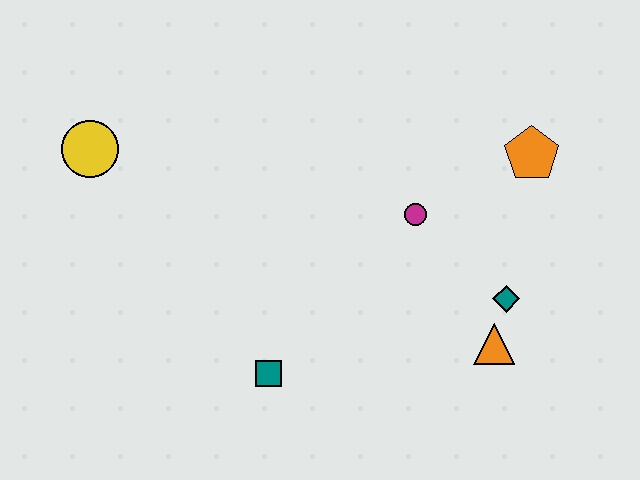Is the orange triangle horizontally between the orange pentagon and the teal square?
Yes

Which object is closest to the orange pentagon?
The magenta circle is closest to the orange pentagon.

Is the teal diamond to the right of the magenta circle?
Yes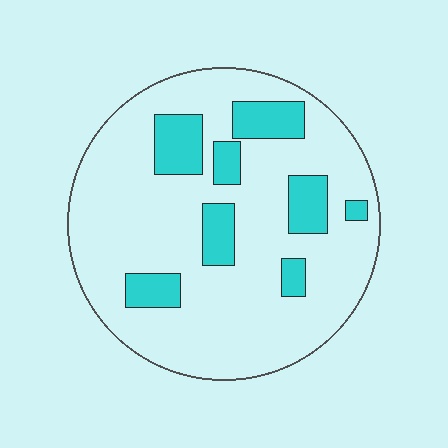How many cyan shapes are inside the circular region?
8.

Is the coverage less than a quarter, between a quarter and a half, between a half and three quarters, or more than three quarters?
Less than a quarter.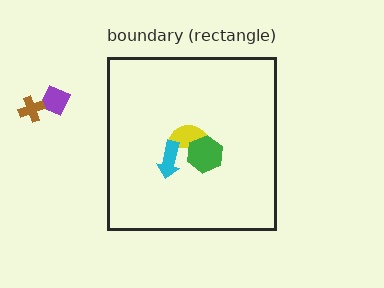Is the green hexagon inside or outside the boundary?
Inside.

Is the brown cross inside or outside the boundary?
Outside.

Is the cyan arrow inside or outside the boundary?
Inside.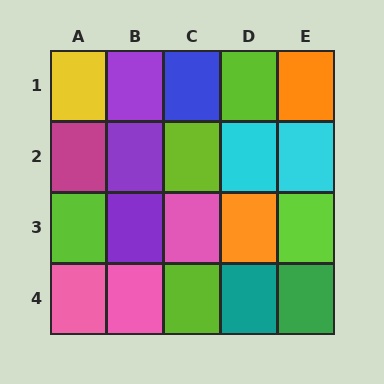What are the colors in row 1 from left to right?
Yellow, purple, blue, lime, orange.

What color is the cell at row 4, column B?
Pink.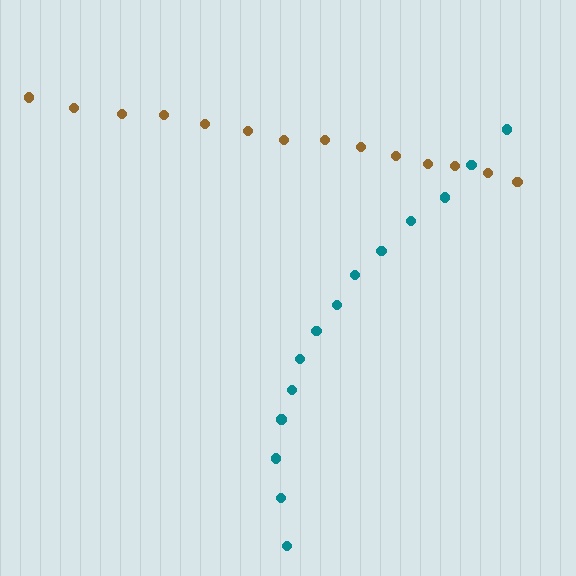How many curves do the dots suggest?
There are 2 distinct paths.